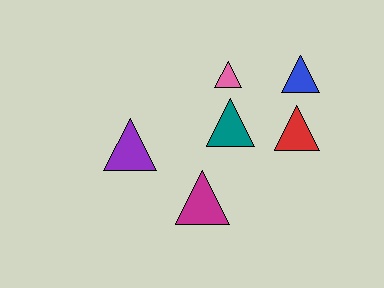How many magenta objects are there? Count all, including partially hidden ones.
There is 1 magenta object.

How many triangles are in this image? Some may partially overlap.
There are 6 triangles.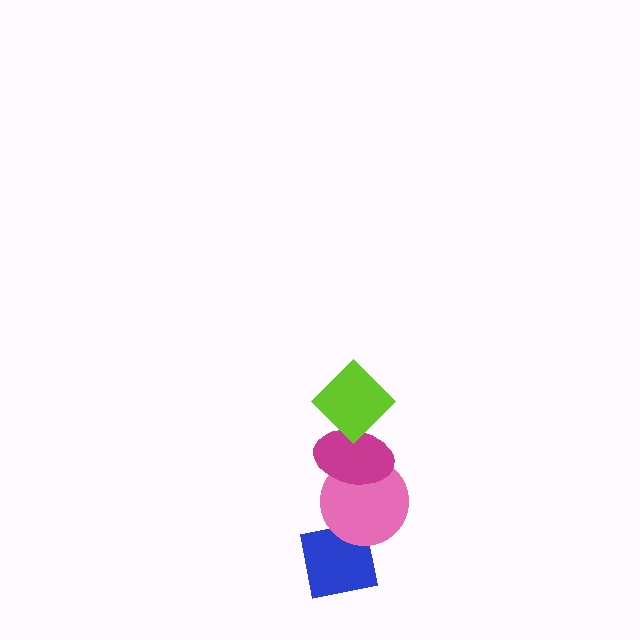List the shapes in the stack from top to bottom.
From top to bottom: the lime diamond, the magenta ellipse, the pink circle, the blue square.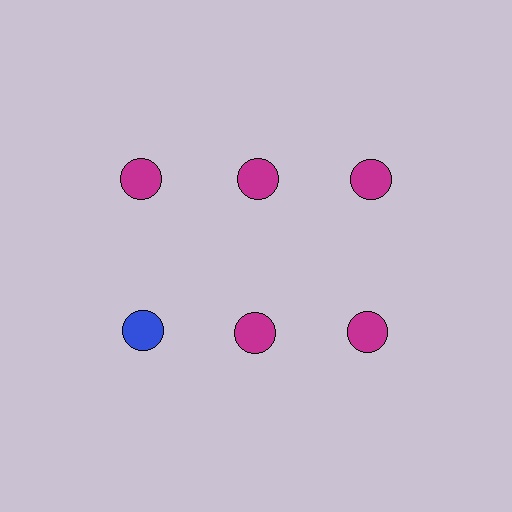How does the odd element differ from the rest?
It has a different color: blue instead of magenta.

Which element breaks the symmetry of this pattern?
The blue circle in the second row, leftmost column breaks the symmetry. All other shapes are magenta circles.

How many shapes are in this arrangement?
There are 6 shapes arranged in a grid pattern.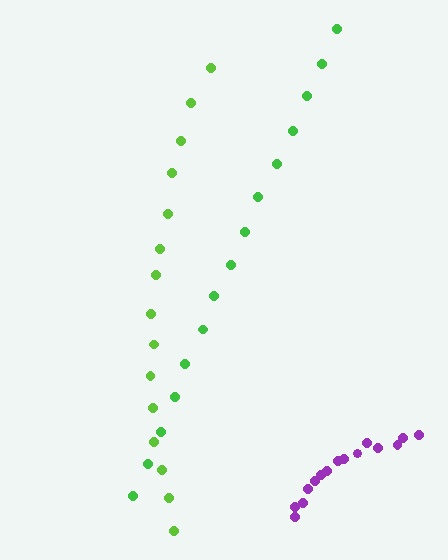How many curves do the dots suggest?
There are 3 distinct paths.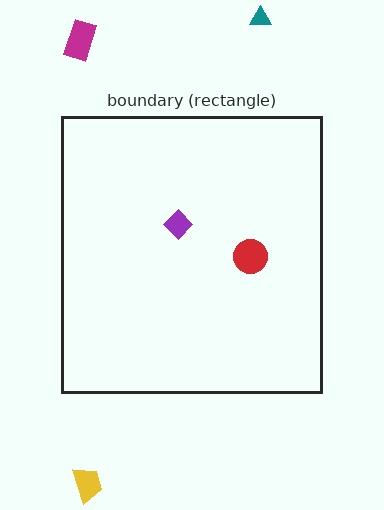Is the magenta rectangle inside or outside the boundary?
Outside.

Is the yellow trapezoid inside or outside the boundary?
Outside.